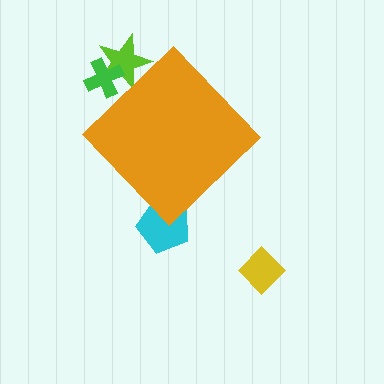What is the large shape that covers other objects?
An orange diamond.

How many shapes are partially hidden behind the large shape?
3 shapes are partially hidden.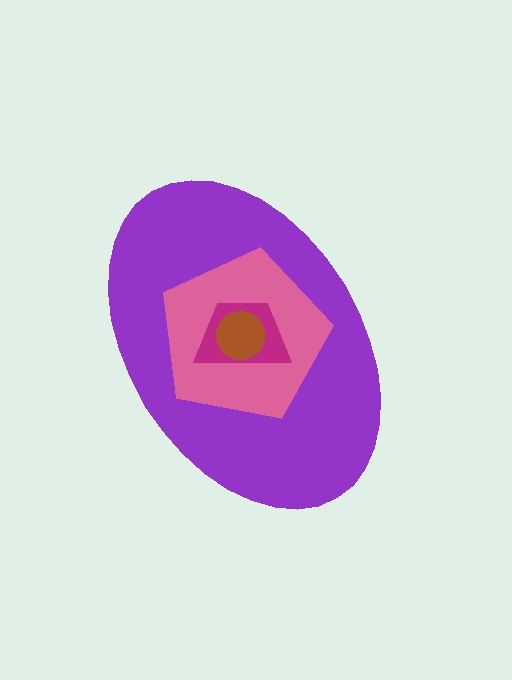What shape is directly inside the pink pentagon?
The magenta trapezoid.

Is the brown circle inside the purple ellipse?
Yes.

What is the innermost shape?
The brown circle.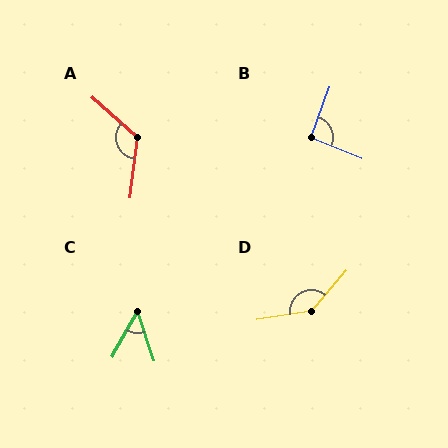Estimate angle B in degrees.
Approximately 92 degrees.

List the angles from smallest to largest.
C (48°), B (92°), A (125°), D (139°).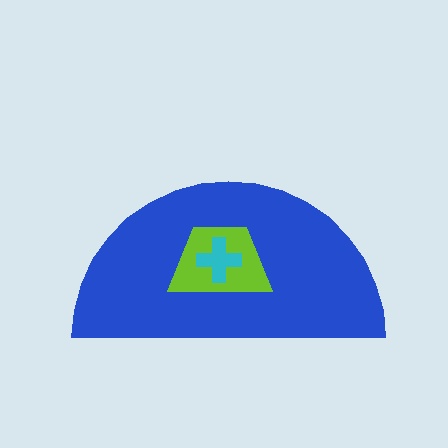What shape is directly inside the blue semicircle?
The lime trapezoid.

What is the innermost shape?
The cyan cross.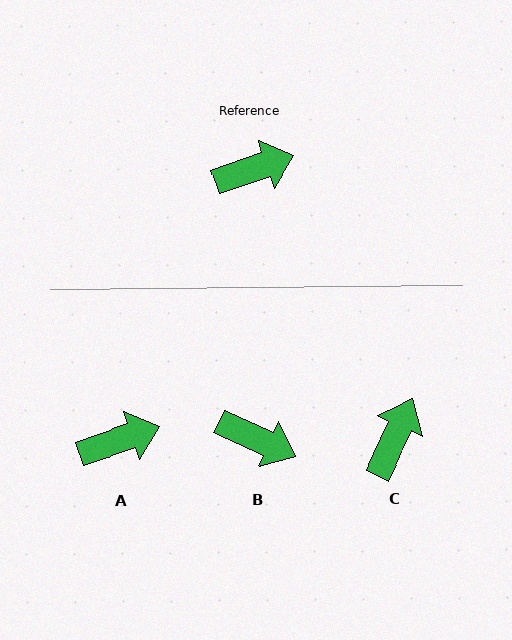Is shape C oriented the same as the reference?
No, it is off by about 46 degrees.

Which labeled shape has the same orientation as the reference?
A.